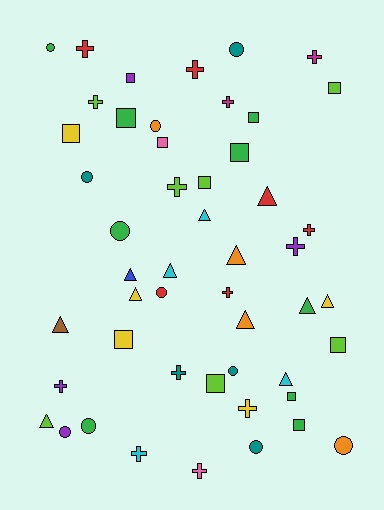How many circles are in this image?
There are 11 circles.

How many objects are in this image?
There are 50 objects.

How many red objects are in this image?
There are 6 red objects.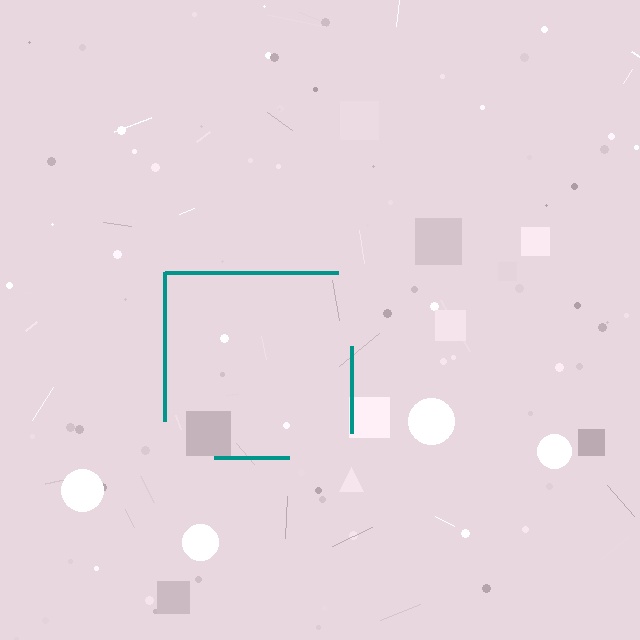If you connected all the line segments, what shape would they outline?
They would outline a square.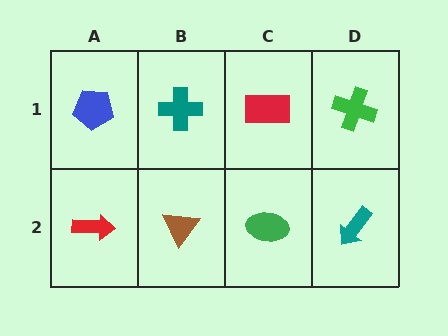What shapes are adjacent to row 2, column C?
A red rectangle (row 1, column C), a brown triangle (row 2, column B), a teal arrow (row 2, column D).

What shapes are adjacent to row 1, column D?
A teal arrow (row 2, column D), a red rectangle (row 1, column C).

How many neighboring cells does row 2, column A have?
2.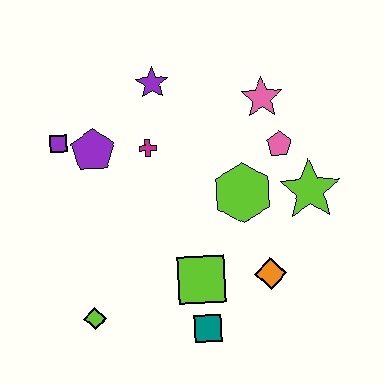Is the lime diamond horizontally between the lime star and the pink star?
No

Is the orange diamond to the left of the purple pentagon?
No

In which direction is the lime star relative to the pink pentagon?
The lime star is below the pink pentagon.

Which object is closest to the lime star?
The pink pentagon is closest to the lime star.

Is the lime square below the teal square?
No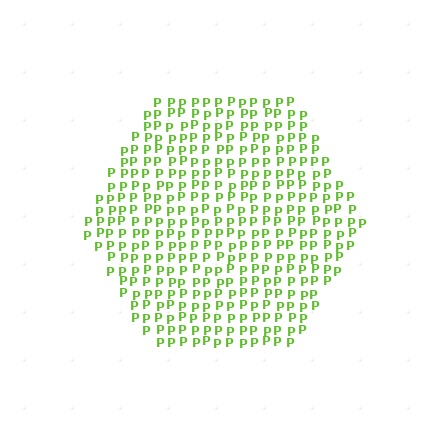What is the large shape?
The large shape is a hexagon.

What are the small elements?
The small elements are letter P's.